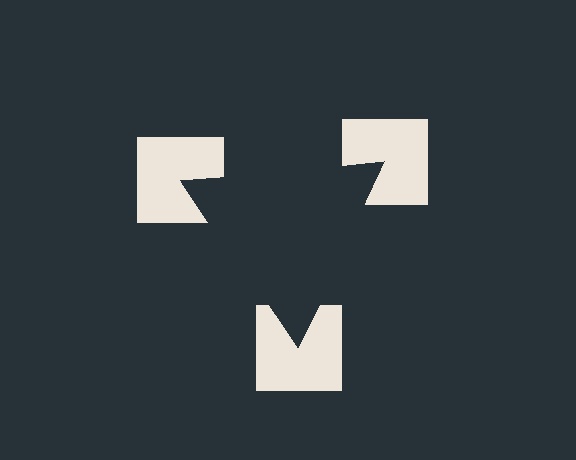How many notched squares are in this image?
There are 3 — one at each vertex of the illusory triangle.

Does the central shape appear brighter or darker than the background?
It typically appears slightly darker than the background, even though no actual brightness change is drawn.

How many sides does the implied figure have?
3 sides.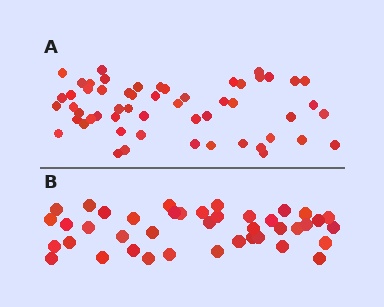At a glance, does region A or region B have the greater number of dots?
Region A (the top region) has more dots.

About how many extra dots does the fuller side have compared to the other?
Region A has approximately 15 more dots than region B.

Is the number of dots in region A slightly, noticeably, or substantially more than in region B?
Region A has noticeably more, but not dramatically so. The ratio is roughly 1.3 to 1.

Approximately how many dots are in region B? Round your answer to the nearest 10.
About 40 dots. (The exact count is 41, which rounds to 40.)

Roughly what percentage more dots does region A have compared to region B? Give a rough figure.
About 35% more.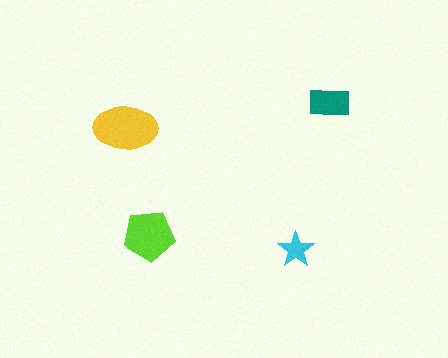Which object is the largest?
The yellow ellipse.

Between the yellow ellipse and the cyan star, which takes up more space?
The yellow ellipse.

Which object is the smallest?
The cyan star.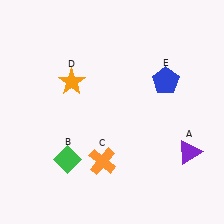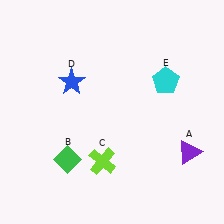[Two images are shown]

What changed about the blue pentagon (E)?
In Image 1, E is blue. In Image 2, it changed to cyan.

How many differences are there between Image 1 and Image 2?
There are 3 differences between the two images.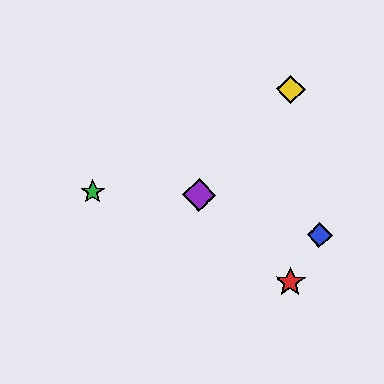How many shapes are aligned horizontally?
2 shapes (the green star, the purple diamond) are aligned horizontally.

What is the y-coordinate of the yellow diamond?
The yellow diamond is at y≈89.